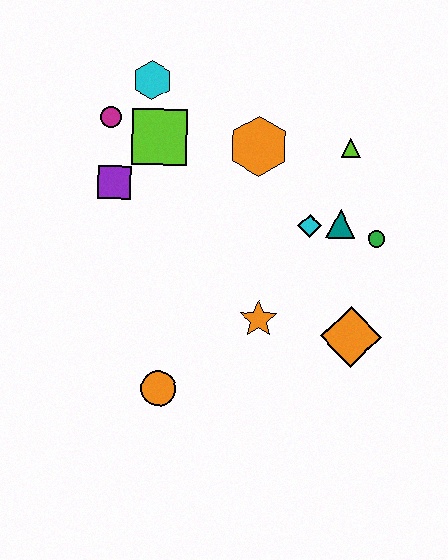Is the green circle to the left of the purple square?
No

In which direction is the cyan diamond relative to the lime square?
The cyan diamond is to the right of the lime square.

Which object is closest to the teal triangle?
The cyan diamond is closest to the teal triangle.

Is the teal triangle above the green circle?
Yes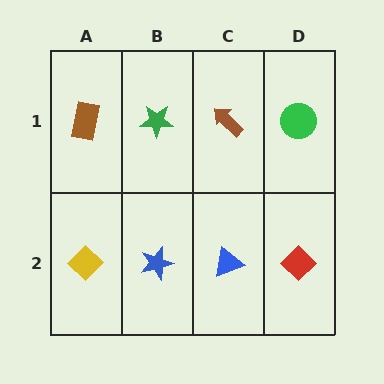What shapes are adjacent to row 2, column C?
A brown arrow (row 1, column C), a blue star (row 2, column B), a red diamond (row 2, column D).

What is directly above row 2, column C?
A brown arrow.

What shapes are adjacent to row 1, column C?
A blue triangle (row 2, column C), a green star (row 1, column B), a green circle (row 1, column D).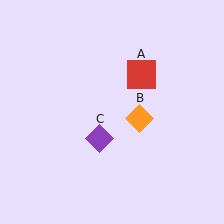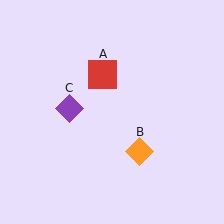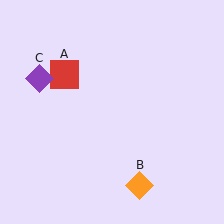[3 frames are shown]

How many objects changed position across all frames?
3 objects changed position: red square (object A), orange diamond (object B), purple diamond (object C).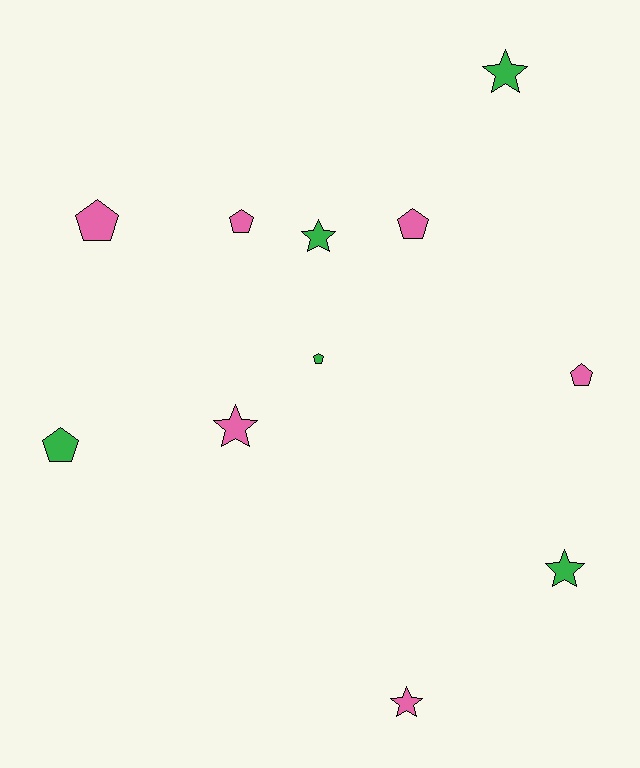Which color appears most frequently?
Pink, with 6 objects.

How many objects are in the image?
There are 11 objects.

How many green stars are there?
There are 3 green stars.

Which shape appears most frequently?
Pentagon, with 6 objects.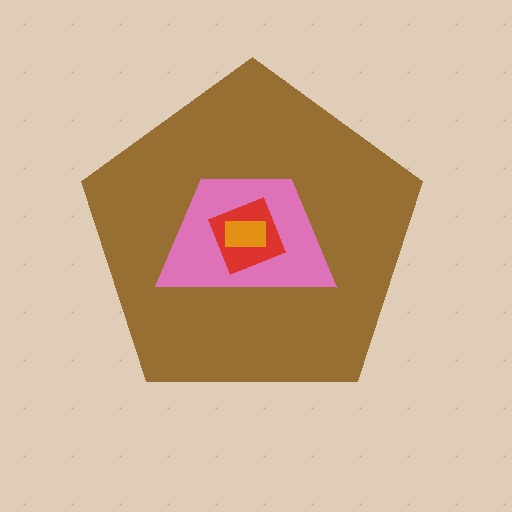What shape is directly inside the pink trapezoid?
The red square.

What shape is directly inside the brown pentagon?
The pink trapezoid.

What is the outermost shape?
The brown pentagon.